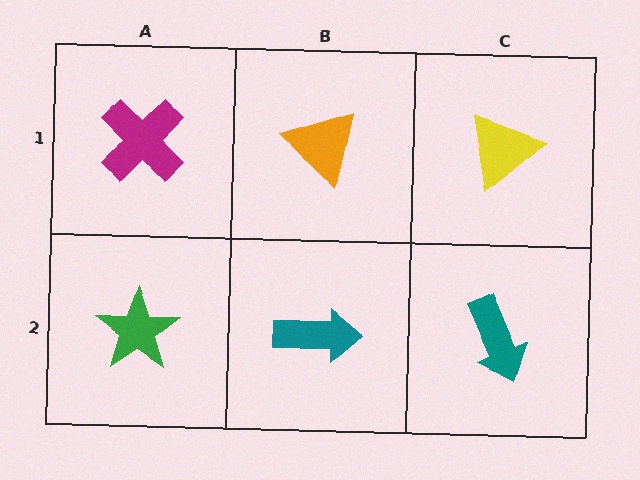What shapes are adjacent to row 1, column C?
A teal arrow (row 2, column C), an orange triangle (row 1, column B).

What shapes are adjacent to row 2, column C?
A yellow triangle (row 1, column C), a teal arrow (row 2, column B).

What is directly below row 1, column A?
A green star.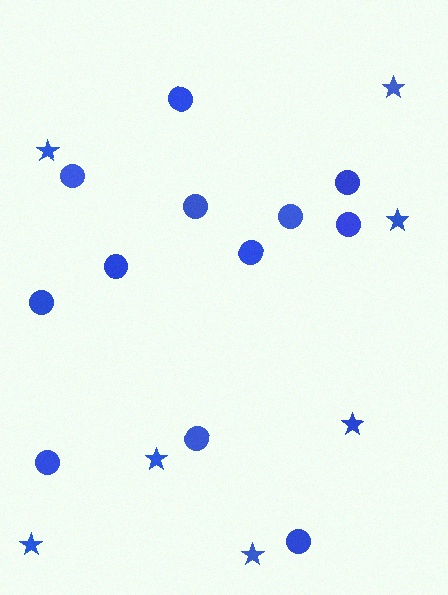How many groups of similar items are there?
There are 2 groups: one group of circles (12) and one group of stars (7).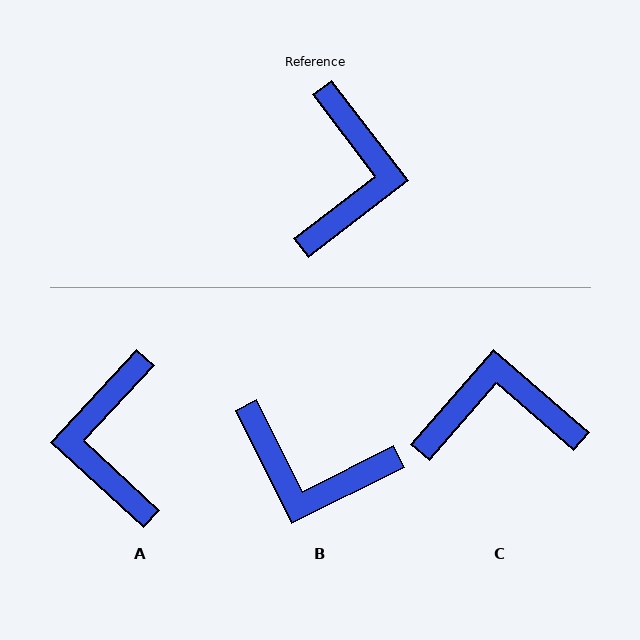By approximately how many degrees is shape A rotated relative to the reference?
Approximately 170 degrees clockwise.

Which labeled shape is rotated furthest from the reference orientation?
A, about 170 degrees away.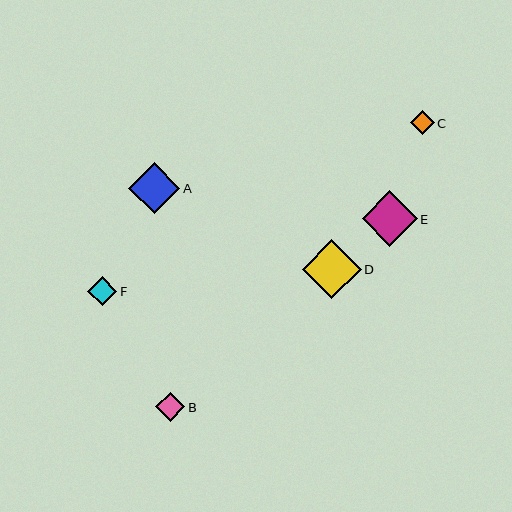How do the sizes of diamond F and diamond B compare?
Diamond F and diamond B are approximately the same size.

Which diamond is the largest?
Diamond D is the largest with a size of approximately 59 pixels.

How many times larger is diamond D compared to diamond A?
Diamond D is approximately 1.2 times the size of diamond A.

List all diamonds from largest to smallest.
From largest to smallest: D, E, A, F, B, C.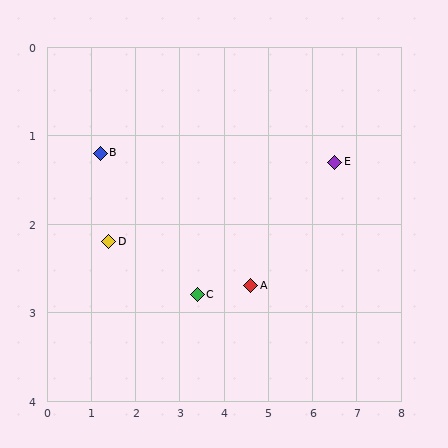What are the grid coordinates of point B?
Point B is at approximately (1.2, 1.2).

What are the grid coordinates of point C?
Point C is at approximately (3.4, 2.8).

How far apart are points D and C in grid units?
Points D and C are about 2.1 grid units apart.